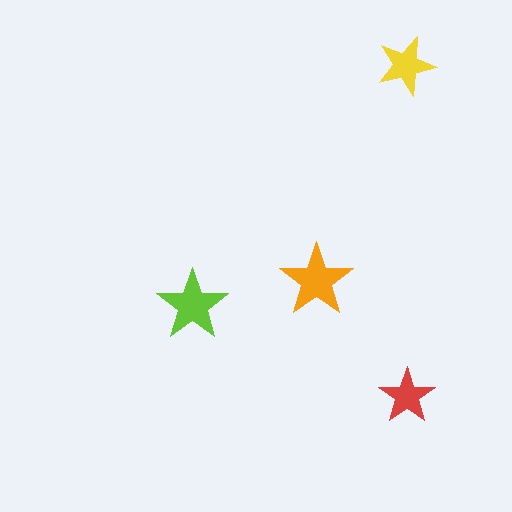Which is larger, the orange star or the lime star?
The orange one.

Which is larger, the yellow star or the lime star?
The lime one.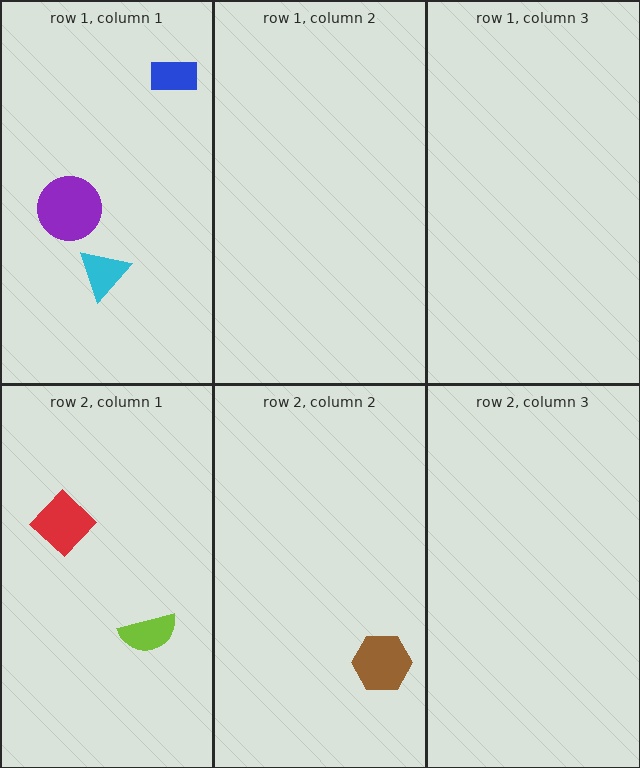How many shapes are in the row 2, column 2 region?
1.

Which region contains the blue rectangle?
The row 1, column 1 region.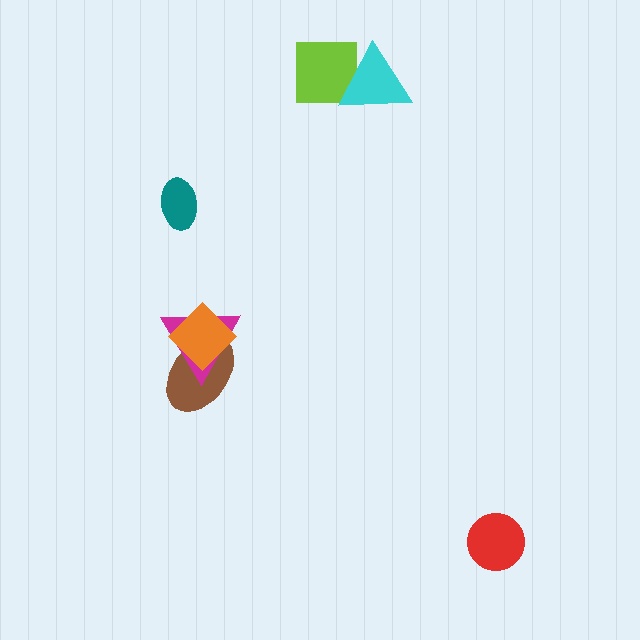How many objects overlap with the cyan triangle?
1 object overlaps with the cyan triangle.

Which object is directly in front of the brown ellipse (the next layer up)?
The magenta triangle is directly in front of the brown ellipse.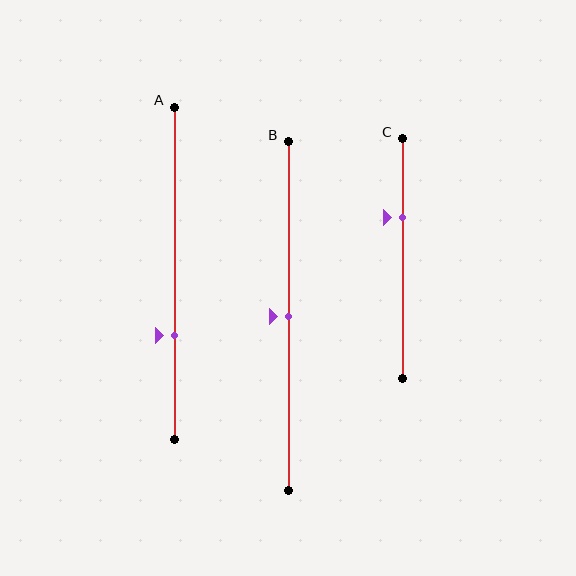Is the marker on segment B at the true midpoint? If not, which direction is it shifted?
Yes, the marker on segment B is at the true midpoint.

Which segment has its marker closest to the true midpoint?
Segment B has its marker closest to the true midpoint.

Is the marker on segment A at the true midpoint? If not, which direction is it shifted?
No, the marker on segment A is shifted downward by about 19% of the segment length.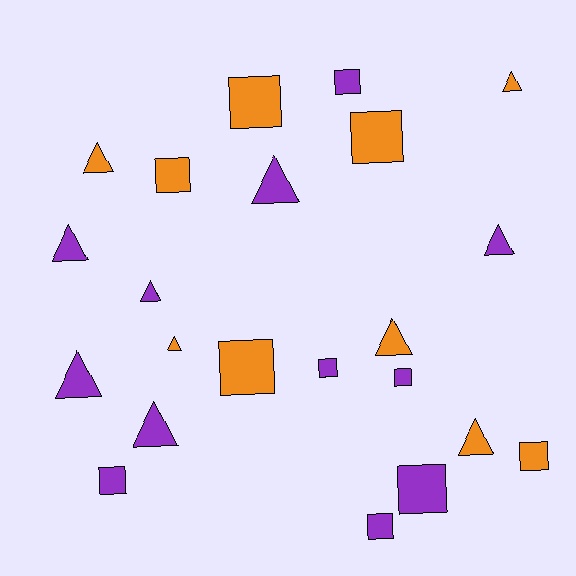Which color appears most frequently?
Purple, with 12 objects.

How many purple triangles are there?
There are 6 purple triangles.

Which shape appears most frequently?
Square, with 11 objects.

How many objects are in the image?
There are 22 objects.